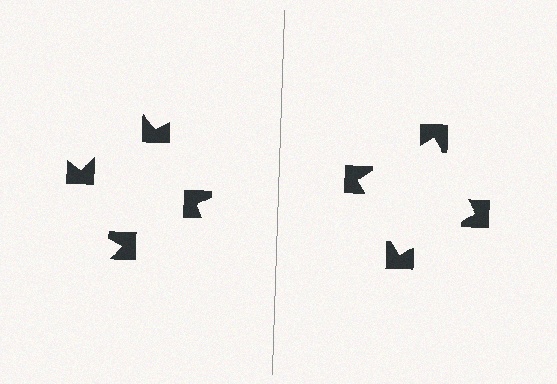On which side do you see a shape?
An illusory square appears on the right side. On the left side the wedge cuts are rotated, so no coherent shape forms.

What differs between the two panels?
The notched squares are positioned identically on both sides; only the wedge orientations differ. On the right they align to a square; on the left they are misaligned.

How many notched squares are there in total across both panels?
8 — 4 on each side.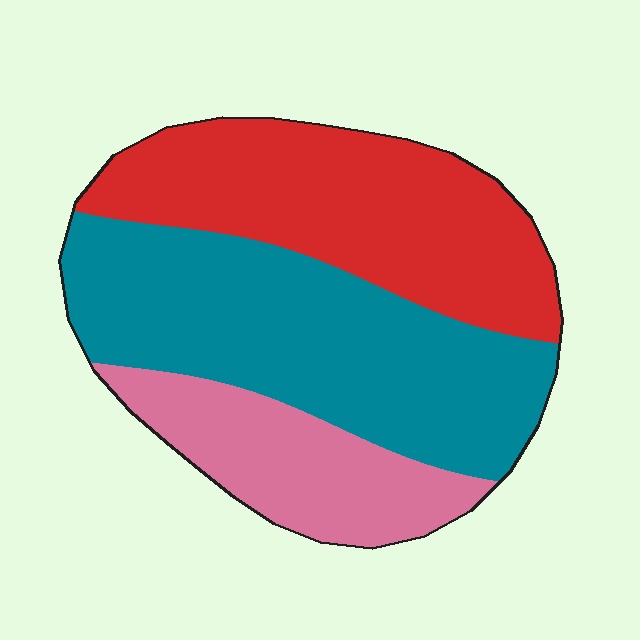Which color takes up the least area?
Pink, at roughly 20%.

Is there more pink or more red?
Red.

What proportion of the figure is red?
Red takes up about three eighths (3/8) of the figure.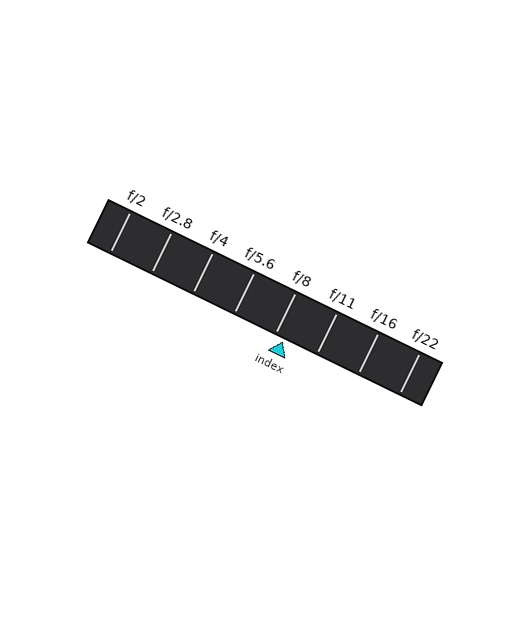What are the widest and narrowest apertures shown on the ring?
The widest aperture shown is f/2 and the narrowest is f/22.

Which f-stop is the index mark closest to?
The index mark is closest to f/8.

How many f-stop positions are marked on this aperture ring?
There are 8 f-stop positions marked.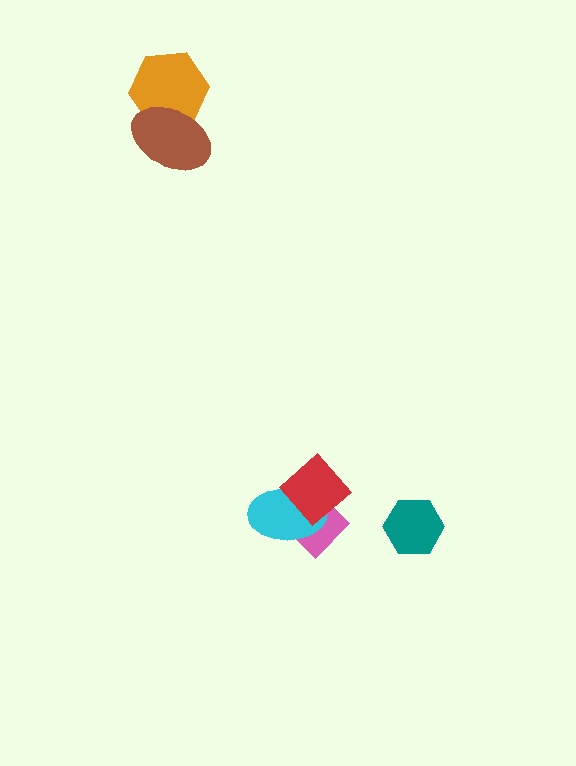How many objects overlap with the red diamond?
2 objects overlap with the red diamond.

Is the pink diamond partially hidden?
Yes, it is partially covered by another shape.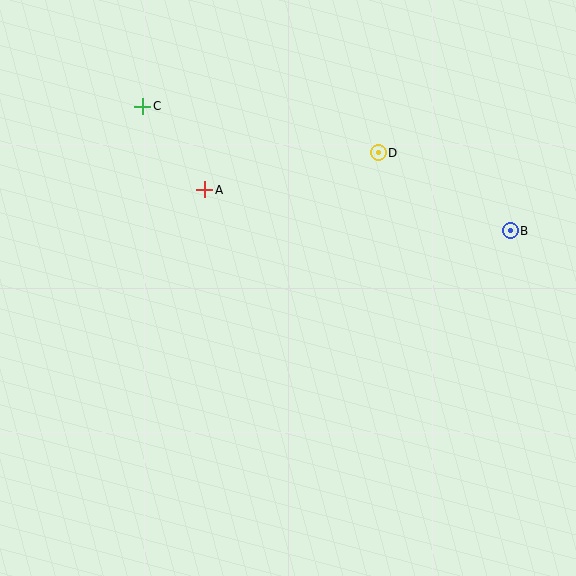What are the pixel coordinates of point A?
Point A is at (205, 190).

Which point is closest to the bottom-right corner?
Point B is closest to the bottom-right corner.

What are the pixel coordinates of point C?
Point C is at (143, 106).